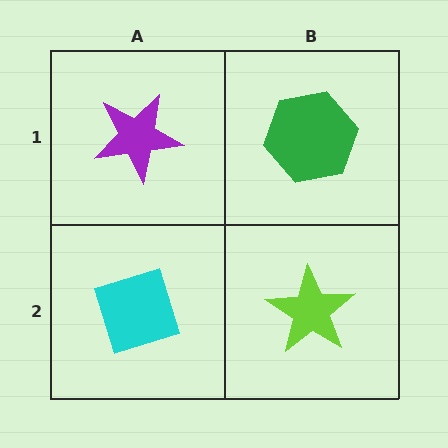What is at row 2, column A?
A cyan diamond.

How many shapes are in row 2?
2 shapes.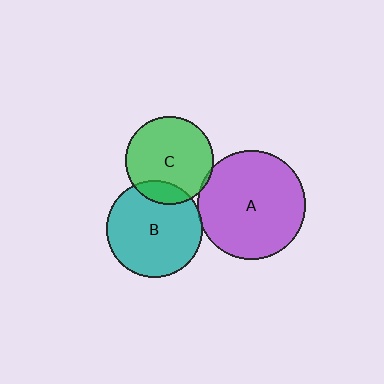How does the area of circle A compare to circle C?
Approximately 1.5 times.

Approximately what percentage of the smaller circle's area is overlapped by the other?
Approximately 5%.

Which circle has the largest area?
Circle A (purple).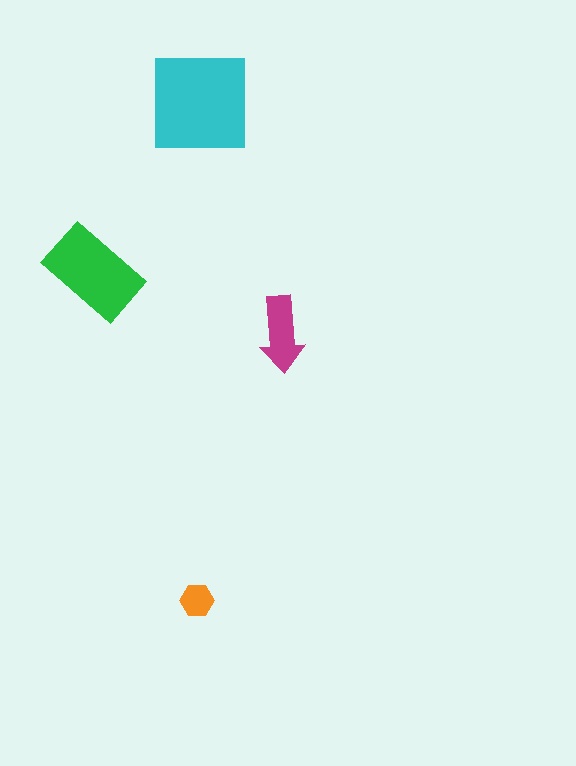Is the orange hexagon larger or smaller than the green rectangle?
Smaller.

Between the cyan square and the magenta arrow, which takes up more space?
The cyan square.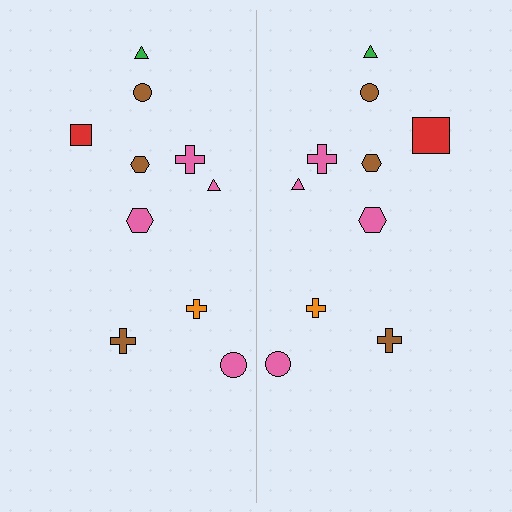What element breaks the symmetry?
The red square on the right side has a different size than its mirror counterpart.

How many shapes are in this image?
There are 20 shapes in this image.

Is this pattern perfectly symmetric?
No, the pattern is not perfectly symmetric. The red square on the right side has a different size than its mirror counterpart.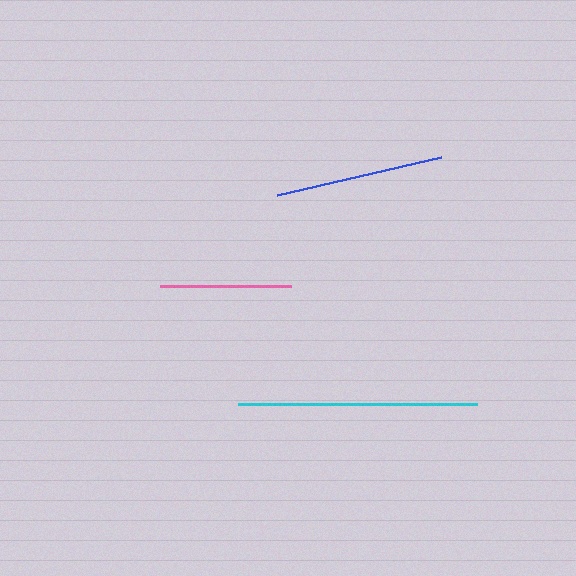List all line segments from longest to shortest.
From longest to shortest: cyan, blue, pink.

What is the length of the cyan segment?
The cyan segment is approximately 239 pixels long.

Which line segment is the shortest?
The pink line is the shortest at approximately 132 pixels.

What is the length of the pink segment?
The pink segment is approximately 132 pixels long.